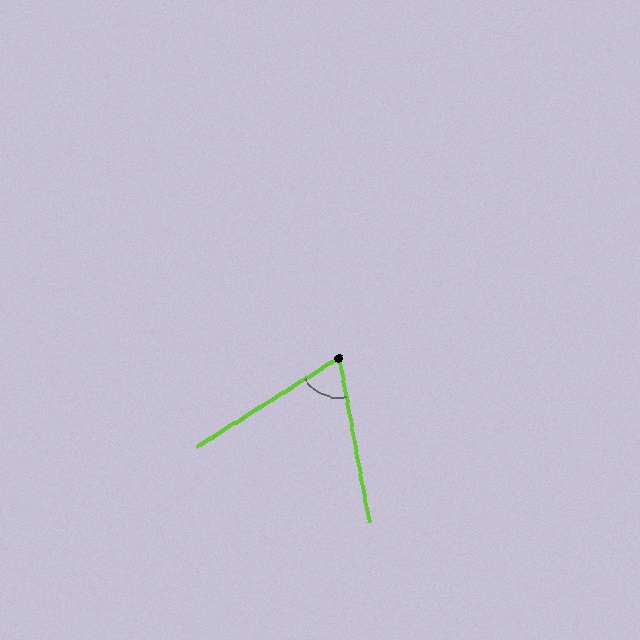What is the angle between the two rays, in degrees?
Approximately 68 degrees.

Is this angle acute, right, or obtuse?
It is acute.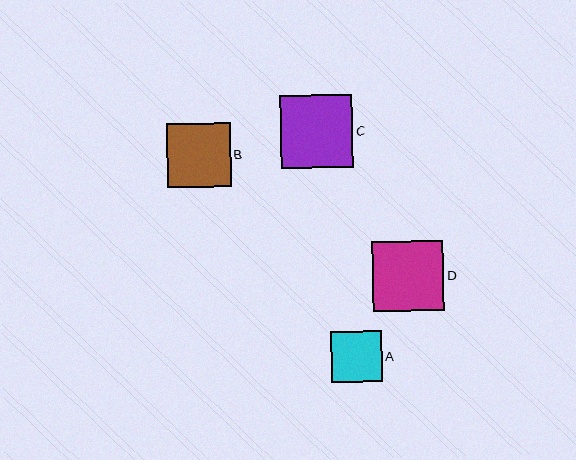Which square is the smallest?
Square A is the smallest with a size of approximately 50 pixels.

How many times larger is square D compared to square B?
Square D is approximately 1.1 times the size of square B.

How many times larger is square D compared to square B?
Square D is approximately 1.1 times the size of square B.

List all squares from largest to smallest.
From largest to smallest: C, D, B, A.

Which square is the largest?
Square C is the largest with a size of approximately 72 pixels.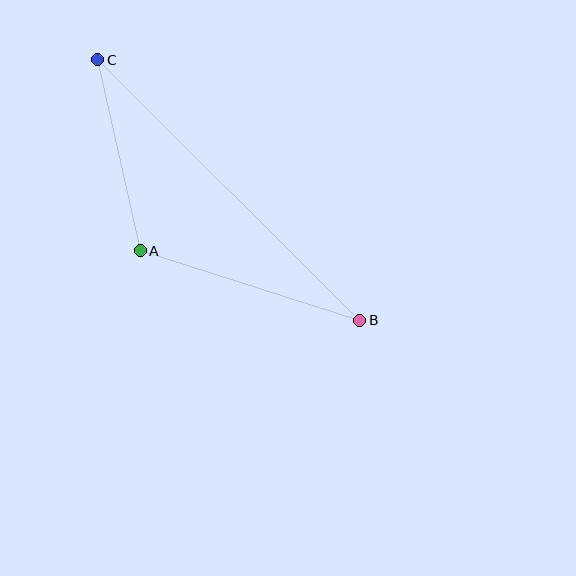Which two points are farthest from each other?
Points B and C are farthest from each other.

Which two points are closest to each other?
Points A and C are closest to each other.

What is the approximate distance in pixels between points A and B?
The distance between A and B is approximately 230 pixels.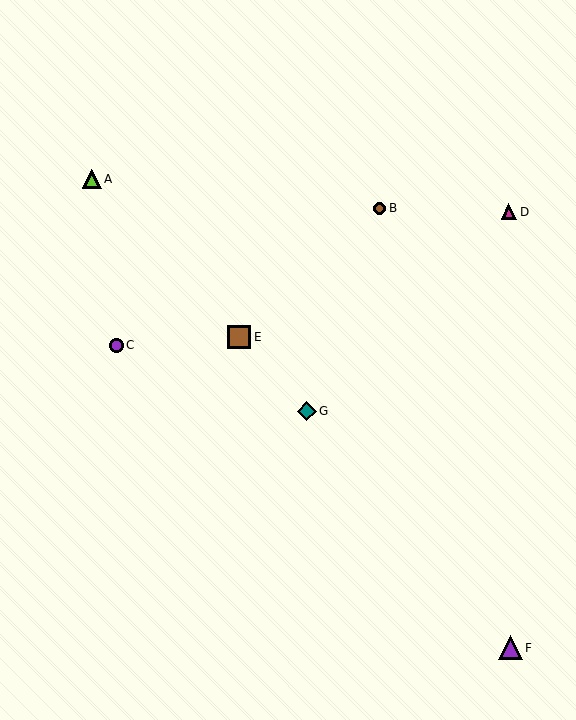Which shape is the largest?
The purple triangle (labeled F) is the largest.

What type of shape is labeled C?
Shape C is a purple circle.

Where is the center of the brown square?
The center of the brown square is at (239, 337).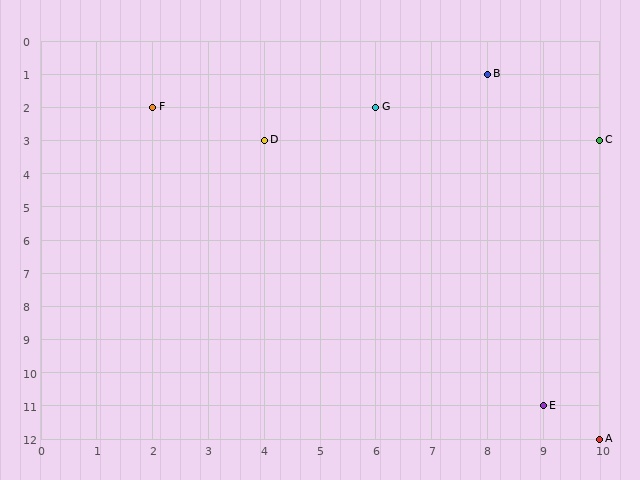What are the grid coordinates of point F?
Point F is at grid coordinates (2, 2).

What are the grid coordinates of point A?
Point A is at grid coordinates (10, 12).